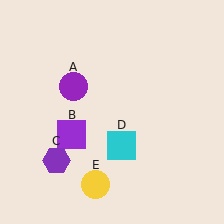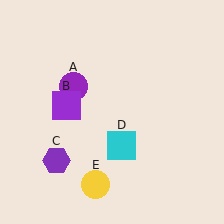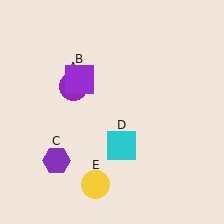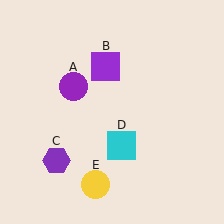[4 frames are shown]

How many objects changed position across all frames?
1 object changed position: purple square (object B).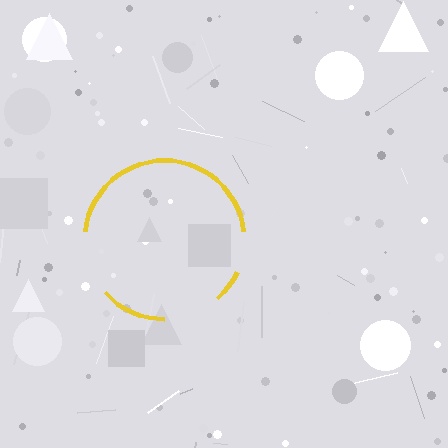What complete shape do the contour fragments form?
The contour fragments form a circle.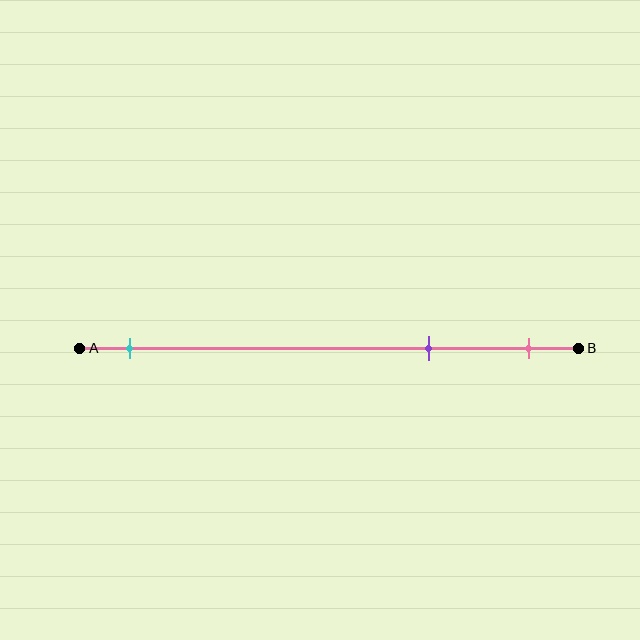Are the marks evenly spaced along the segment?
No, the marks are not evenly spaced.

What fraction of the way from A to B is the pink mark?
The pink mark is approximately 90% (0.9) of the way from A to B.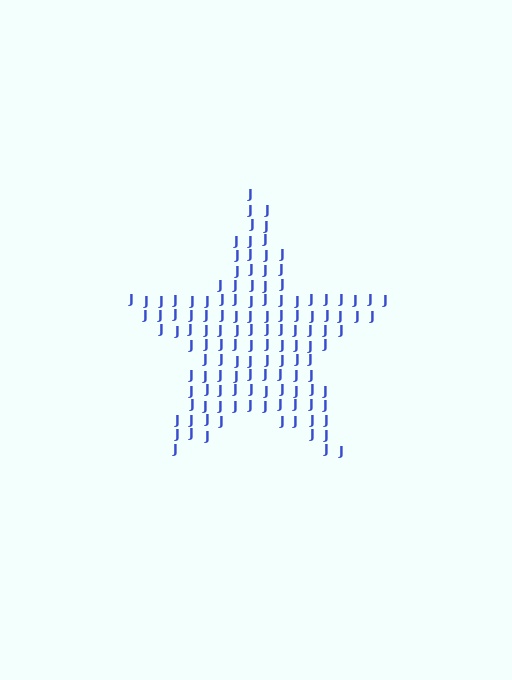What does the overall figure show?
The overall figure shows a star.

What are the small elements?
The small elements are letter J's.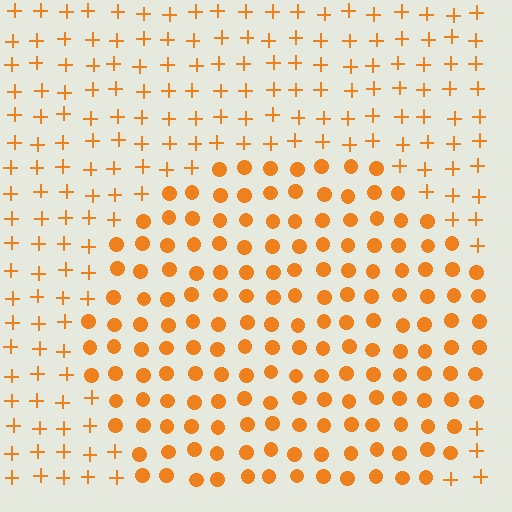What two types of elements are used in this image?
The image uses circles inside the circle region and plus signs outside it.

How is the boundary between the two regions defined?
The boundary is defined by a change in element shape: circles inside vs. plus signs outside. All elements share the same color and spacing.